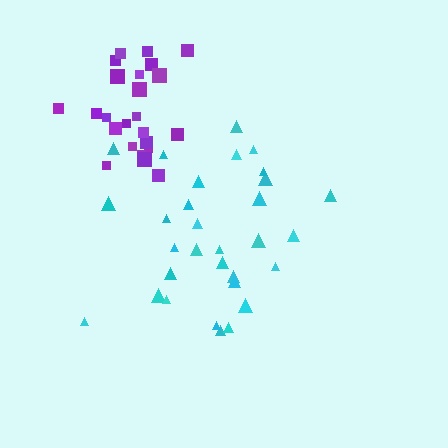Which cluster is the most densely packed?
Purple.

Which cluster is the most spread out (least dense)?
Cyan.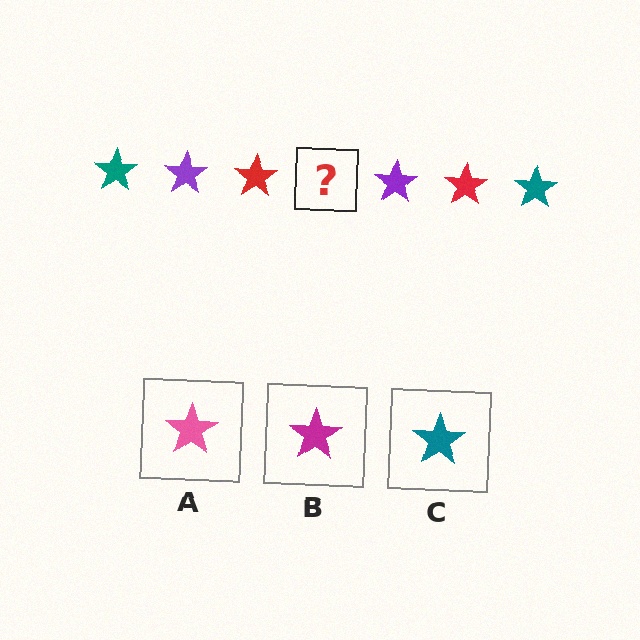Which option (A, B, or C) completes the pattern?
C.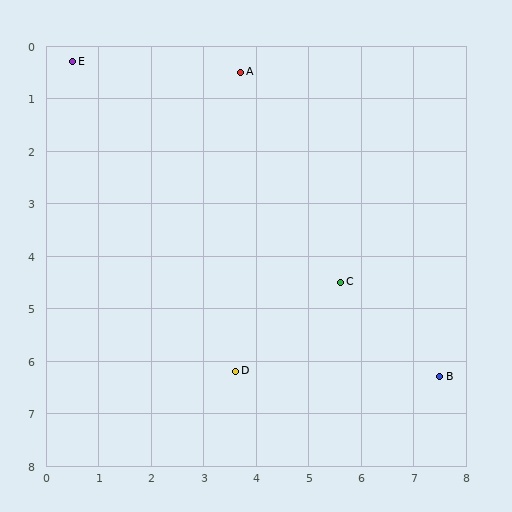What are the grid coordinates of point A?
Point A is at approximately (3.7, 0.5).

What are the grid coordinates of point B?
Point B is at approximately (7.5, 6.3).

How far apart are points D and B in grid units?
Points D and B are about 3.9 grid units apart.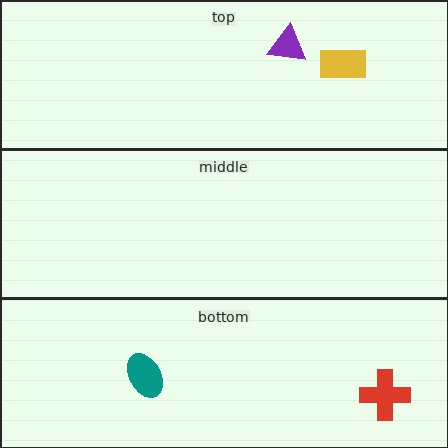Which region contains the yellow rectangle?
The top region.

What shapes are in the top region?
The purple triangle, the yellow rectangle.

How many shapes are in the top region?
2.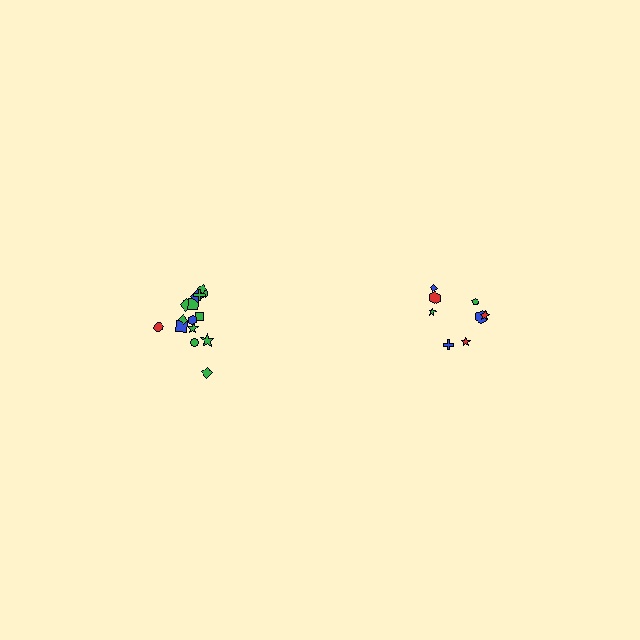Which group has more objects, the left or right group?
The left group.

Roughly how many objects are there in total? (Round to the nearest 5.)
Roughly 25 objects in total.